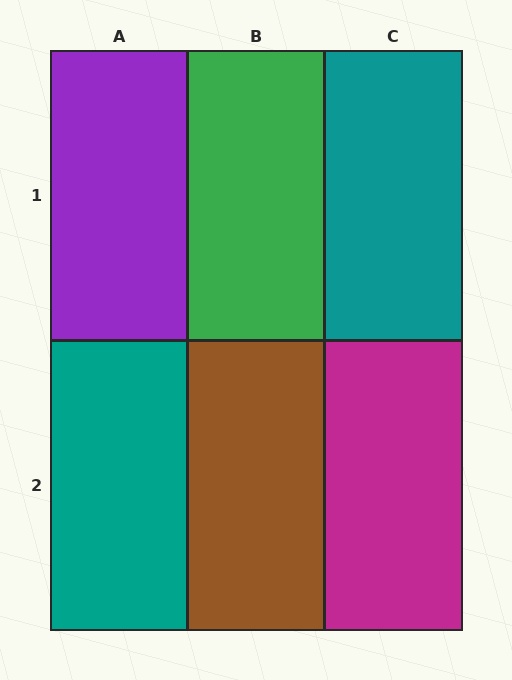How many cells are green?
1 cell is green.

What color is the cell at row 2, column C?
Magenta.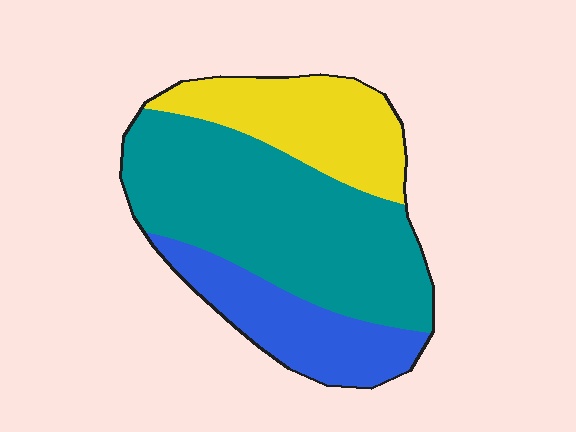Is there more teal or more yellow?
Teal.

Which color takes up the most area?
Teal, at roughly 55%.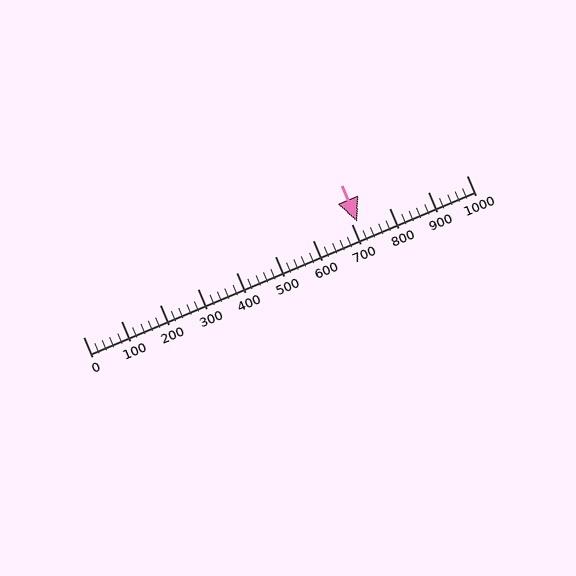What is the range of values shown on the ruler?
The ruler shows values from 0 to 1000.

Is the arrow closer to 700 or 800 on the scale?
The arrow is closer to 700.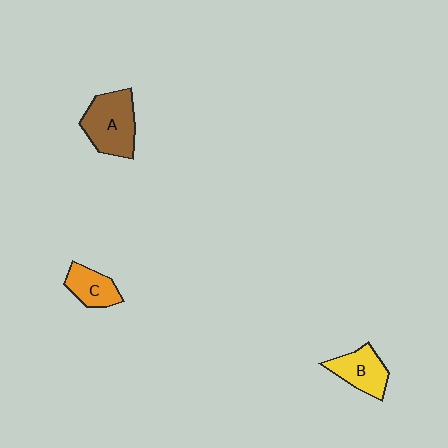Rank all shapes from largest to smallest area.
From largest to smallest: A (brown), B (yellow), C (orange).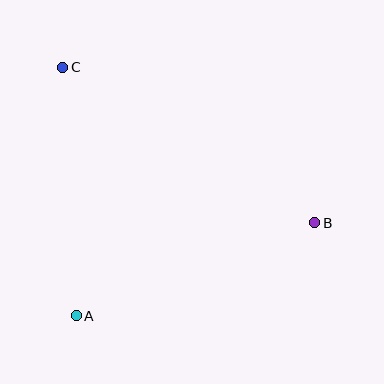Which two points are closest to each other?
Points A and C are closest to each other.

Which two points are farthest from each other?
Points B and C are farthest from each other.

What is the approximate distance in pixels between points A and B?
The distance between A and B is approximately 256 pixels.